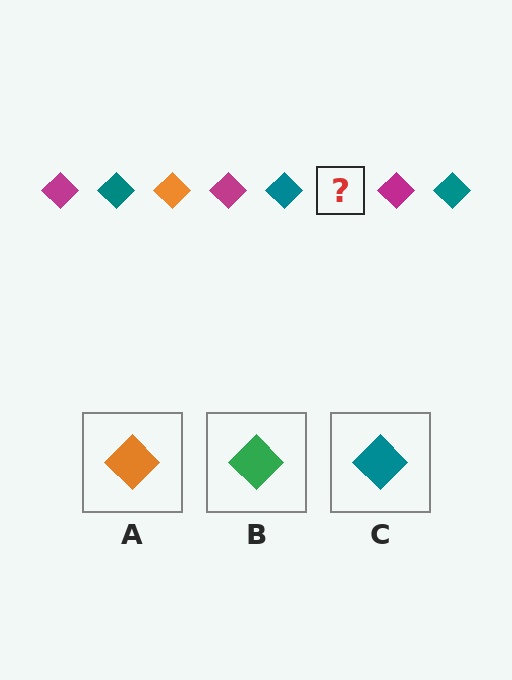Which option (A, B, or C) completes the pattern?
A.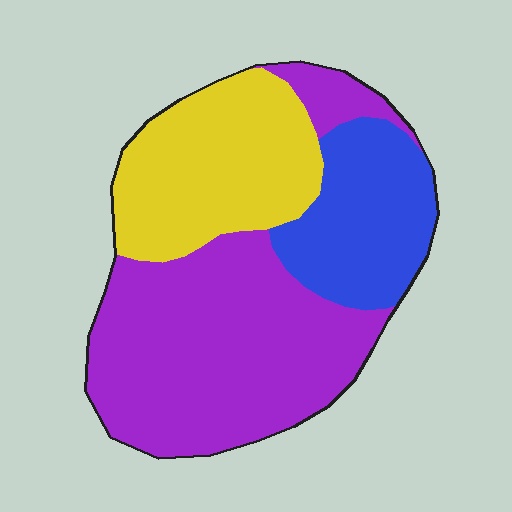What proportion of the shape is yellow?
Yellow takes up between a sixth and a third of the shape.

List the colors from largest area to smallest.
From largest to smallest: purple, yellow, blue.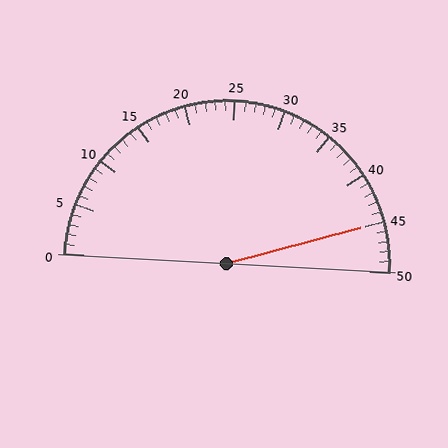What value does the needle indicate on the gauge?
The needle indicates approximately 45.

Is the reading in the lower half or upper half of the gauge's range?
The reading is in the upper half of the range (0 to 50).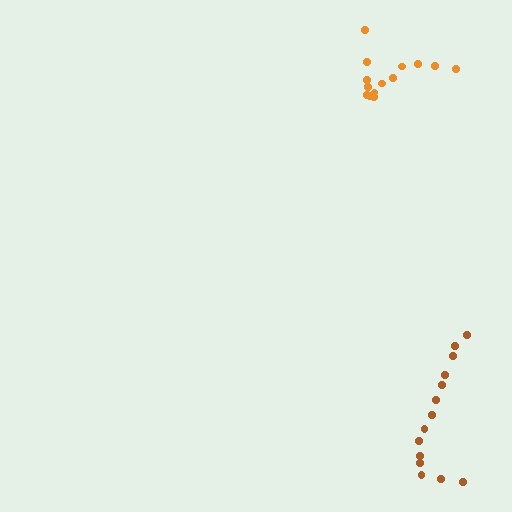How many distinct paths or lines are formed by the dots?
There are 2 distinct paths.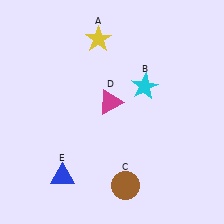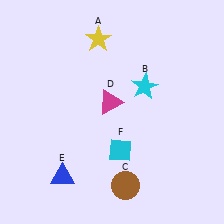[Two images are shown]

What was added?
A cyan diamond (F) was added in Image 2.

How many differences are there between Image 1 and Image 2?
There is 1 difference between the two images.